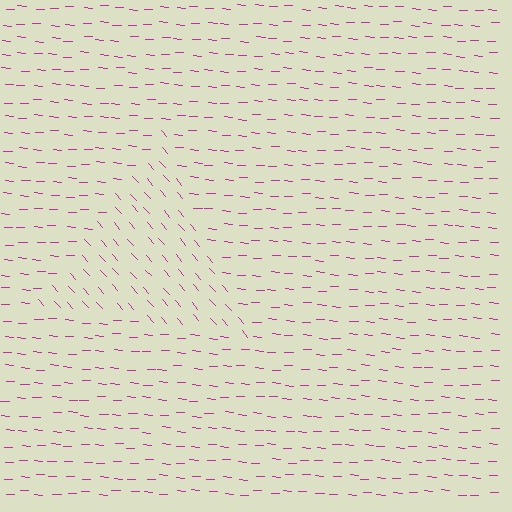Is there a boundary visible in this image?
Yes, there is a texture boundary formed by a change in line orientation.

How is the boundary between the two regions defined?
The boundary is defined purely by a change in line orientation (approximately 45 degrees difference). All lines are the same color and thickness.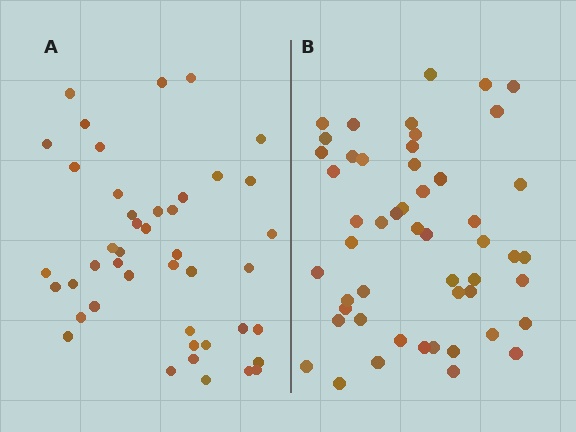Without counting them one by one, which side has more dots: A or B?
Region B (the right region) has more dots.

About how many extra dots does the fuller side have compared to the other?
Region B has roughly 8 or so more dots than region A.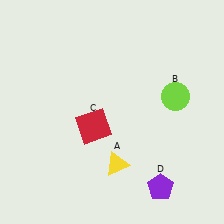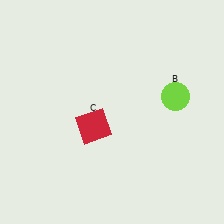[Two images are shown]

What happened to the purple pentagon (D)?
The purple pentagon (D) was removed in Image 2. It was in the bottom-right area of Image 1.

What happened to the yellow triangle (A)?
The yellow triangle (A) was removed in Image 2. It was in the bottom-right area of Image 1.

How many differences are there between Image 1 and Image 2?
There are 2 differences between the two images.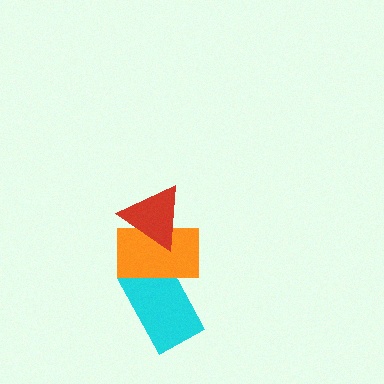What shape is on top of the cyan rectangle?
The orange rectangle is on top of the cyan rectangle.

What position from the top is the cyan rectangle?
The cyan rectangle is 3rd from the top.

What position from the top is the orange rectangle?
The orange rectangle is 2nd from the top.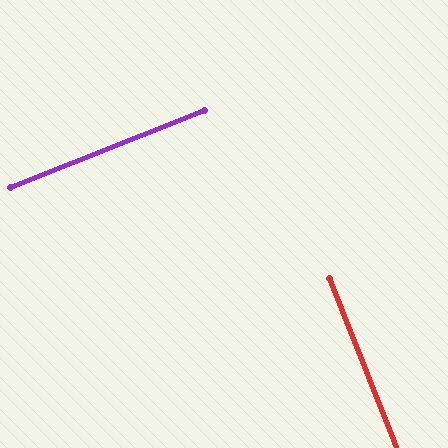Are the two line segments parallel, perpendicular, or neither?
Perpendicular — they meet at approximately 90°.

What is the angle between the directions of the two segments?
Approximately 90 degrees.